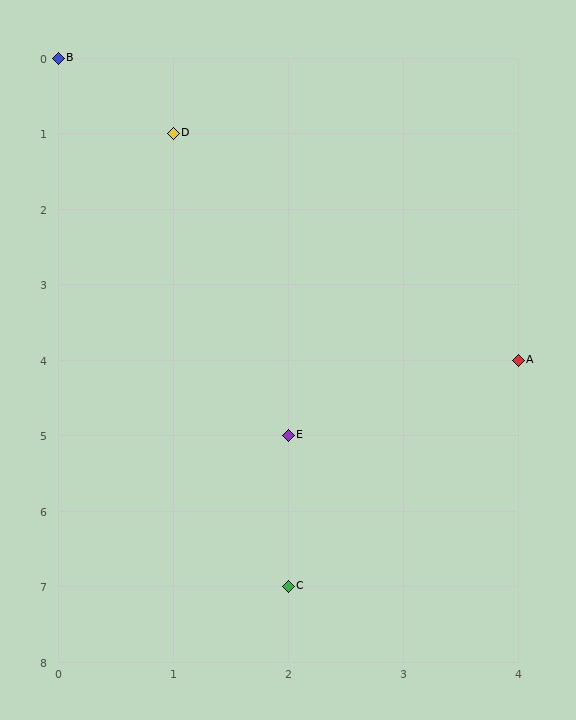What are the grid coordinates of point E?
Point E is at grid coordinates (2, 5).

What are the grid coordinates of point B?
Point B is at grid coordinates (0, 0).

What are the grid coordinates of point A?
Point A is at grid coordinates (4, 4).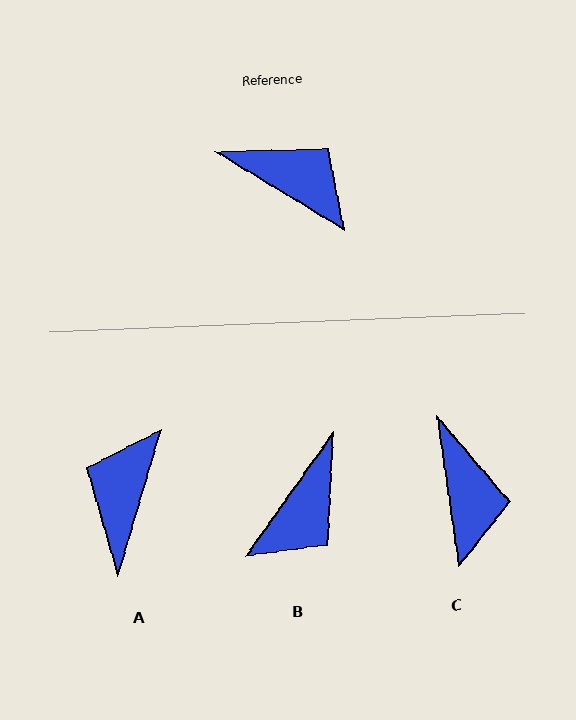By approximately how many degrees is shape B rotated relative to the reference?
Approximately 94 degrees clockwise.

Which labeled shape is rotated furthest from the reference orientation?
A, about 105 degrees away.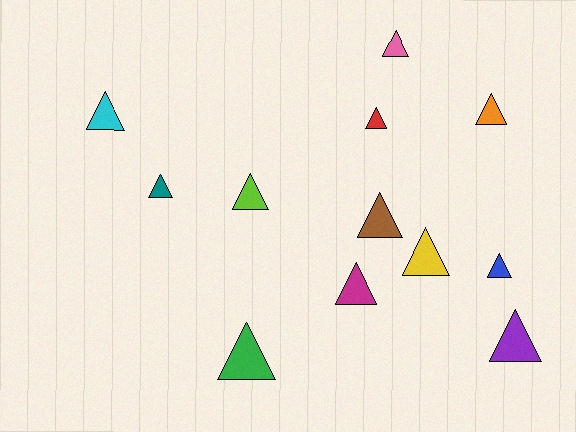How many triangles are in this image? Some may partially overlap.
There are 12 triangles.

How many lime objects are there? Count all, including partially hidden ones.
There is 1 lime object.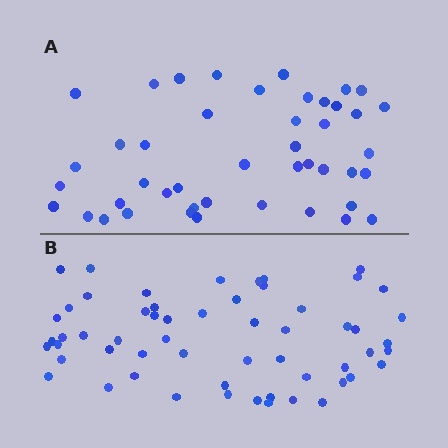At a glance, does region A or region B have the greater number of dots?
Region B (the bottom region) has more dots.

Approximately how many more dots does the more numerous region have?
Region B has roughly 12 or so more dots than region A.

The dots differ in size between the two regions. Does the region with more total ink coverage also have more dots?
No. Region A has more total ink coverage because its dots are larger, but region B actually contains more individual dots. Total area can be misleading — the number of items is what matters here.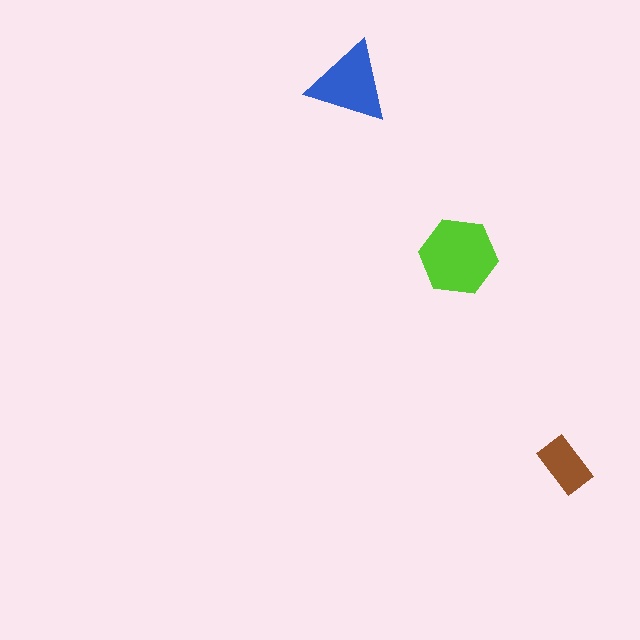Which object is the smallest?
The brown rectangle.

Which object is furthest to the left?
The blue triangle is leftmost.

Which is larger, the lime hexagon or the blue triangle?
The lime hexagon.